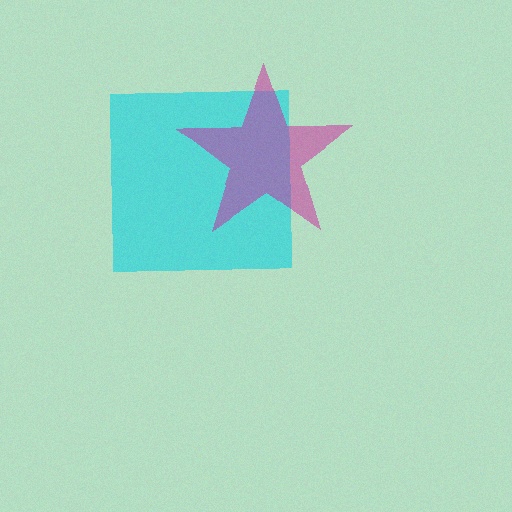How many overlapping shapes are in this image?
There are 2 overlapping shapes in the image.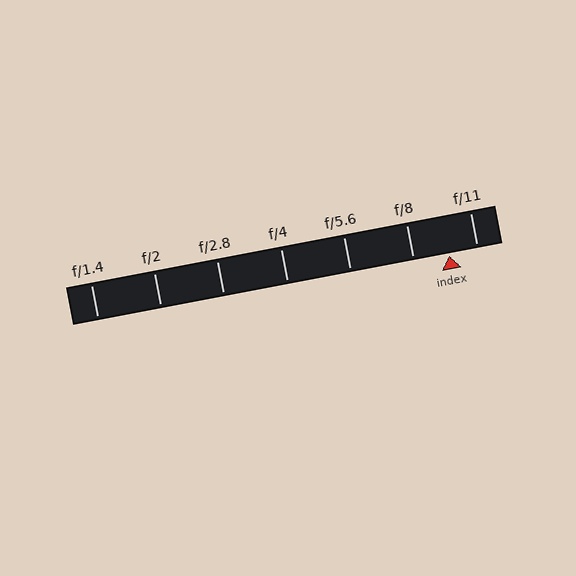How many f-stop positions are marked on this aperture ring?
There are 7 f-stop positions marked.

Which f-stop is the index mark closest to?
The index mark is closest to f/11.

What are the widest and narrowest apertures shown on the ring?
The widest aperture shown is f/1.4 and the narrowest is f/11.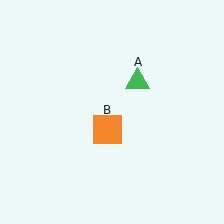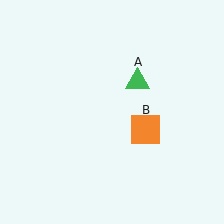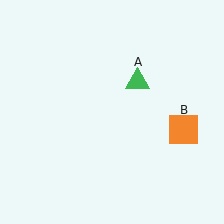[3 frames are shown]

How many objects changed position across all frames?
1 object changed position: orange square (object B).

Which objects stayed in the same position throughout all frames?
Green triangle (object A) remained stationary.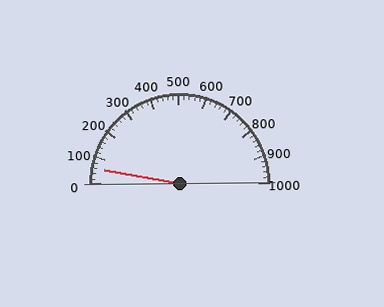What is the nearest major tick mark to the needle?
The nearest major tick mark is 100.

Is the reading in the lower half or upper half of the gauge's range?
The reading is in the lower half of the range (0 to 1000).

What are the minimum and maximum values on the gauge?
The gauge ranges from 0 to 1000.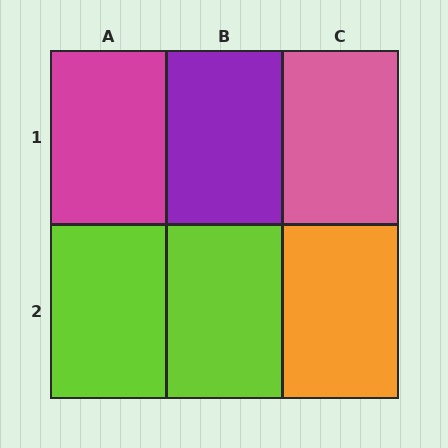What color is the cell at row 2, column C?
Orange.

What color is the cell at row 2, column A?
Lime.